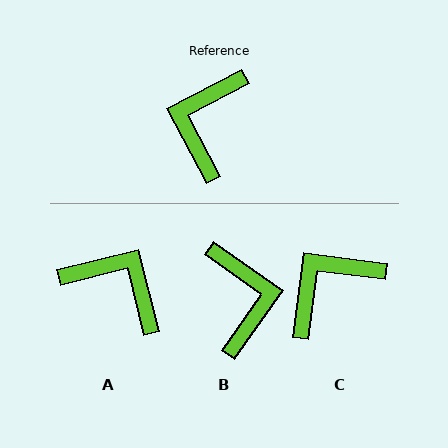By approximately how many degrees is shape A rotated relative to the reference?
Approximately 104 degrees clockwise.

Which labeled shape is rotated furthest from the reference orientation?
B, about 153 degrees away.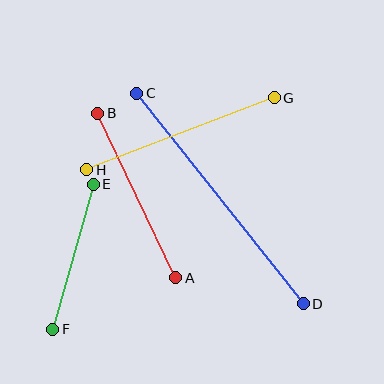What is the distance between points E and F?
The distance is approximately 151 pixels.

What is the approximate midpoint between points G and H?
The midpoint is at approximately (180, 134) pixels.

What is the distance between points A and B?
The distance is approximately 182 pixels.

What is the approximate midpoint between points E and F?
The midpoint is at approximately (73, 257) pixels.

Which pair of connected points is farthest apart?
Points C and D are farthest apart.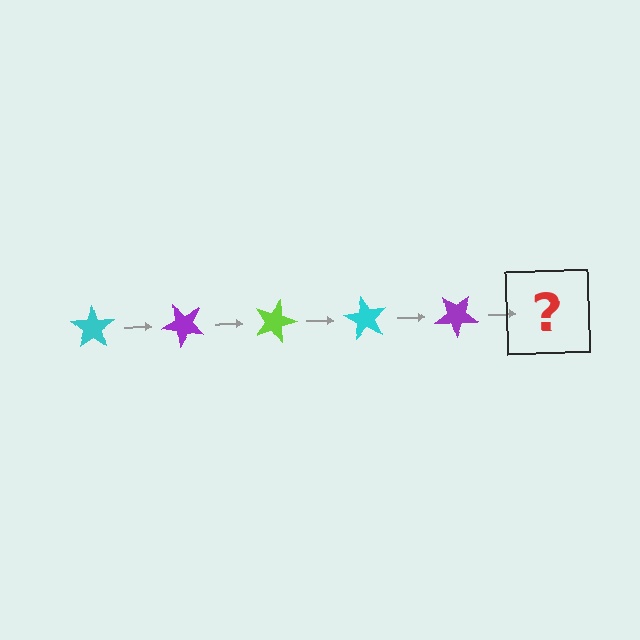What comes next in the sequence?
The next element should be a lime star, rotated 225 degrees from the start.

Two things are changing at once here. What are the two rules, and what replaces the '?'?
The two rules are that it rotates 45 degrees each step and the color cycles through cyan, purple, and lime. The '?' should be a lime star, rotated 225 degrees from the start.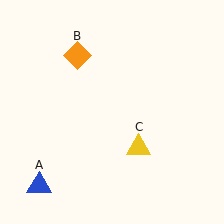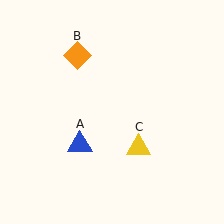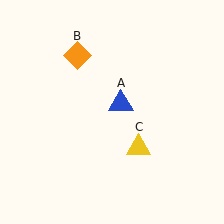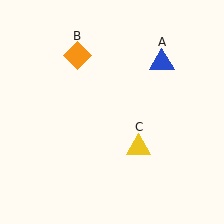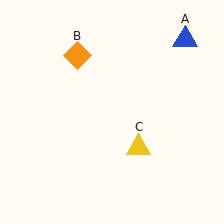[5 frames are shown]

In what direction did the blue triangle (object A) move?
The blue triangle (object A) moved up and to the right.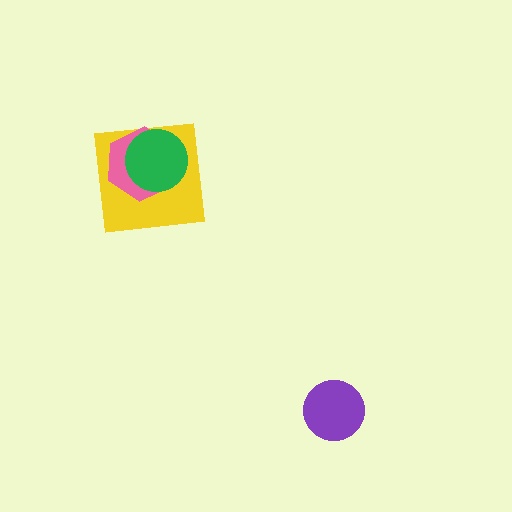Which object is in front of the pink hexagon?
The green circle is in front of the pink hexagon.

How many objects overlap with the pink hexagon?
2 objects overlap with the pink hexagon.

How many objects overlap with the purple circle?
0 objects overlap with the purple circle.